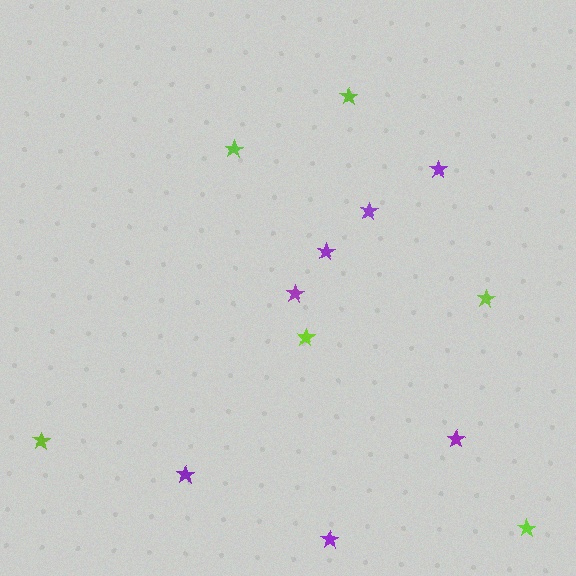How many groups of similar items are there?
There are 2 groups: one group of lime stars (6) and one group of purple stars (7).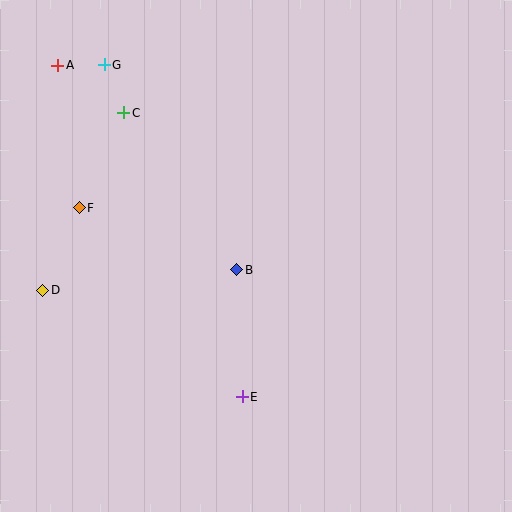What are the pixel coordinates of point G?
Point G is at (104, 65).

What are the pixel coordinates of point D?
Point D is at (43, 290).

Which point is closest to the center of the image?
Point B at (237, 270) is closest to the center.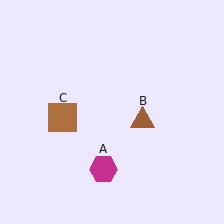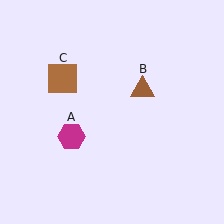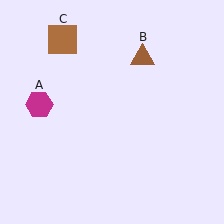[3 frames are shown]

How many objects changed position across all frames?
3 objects changed position: magenta hexagon (object A), brown triangle (object B), brown square (object C).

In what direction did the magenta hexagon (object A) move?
The magenta hexagon (object A) moved up and to the left.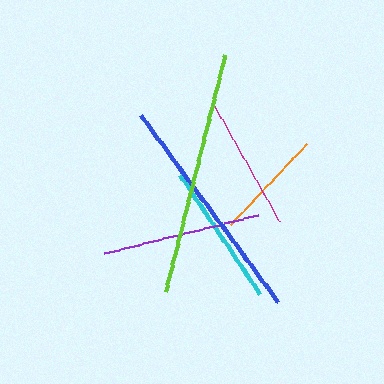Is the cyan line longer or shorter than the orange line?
The cyan line is longer than the orange line.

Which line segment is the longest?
The lime line is the longest at approximately 244 pixels.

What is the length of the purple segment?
The purple segment is approximately 159 pixels long.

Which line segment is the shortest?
The orange line is the shortest at approximately 111 pixels.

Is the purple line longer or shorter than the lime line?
The lime line is longer than the purple line.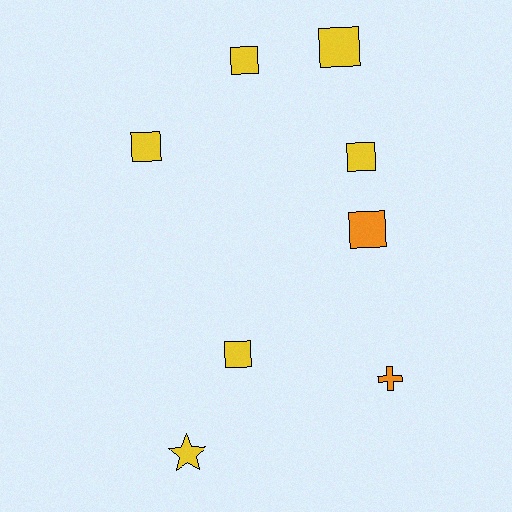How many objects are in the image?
There are 8 objects.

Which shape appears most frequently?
Square, with 6 objects.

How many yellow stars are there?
There is 1 yellow star.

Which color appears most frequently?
Yellow, with 6 objects.